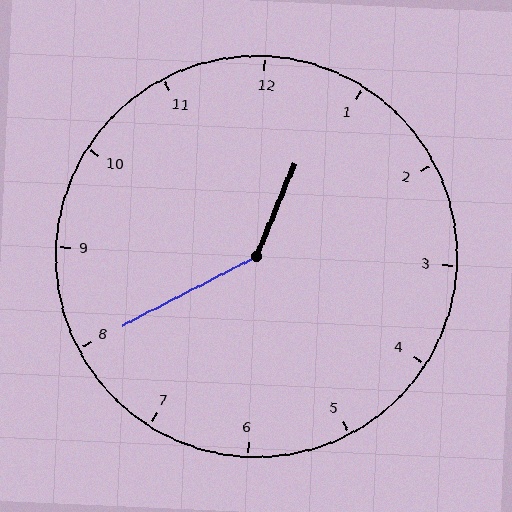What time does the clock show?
12:40.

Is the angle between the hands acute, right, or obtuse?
It is obtuse.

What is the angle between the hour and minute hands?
Approximately 140 degrees.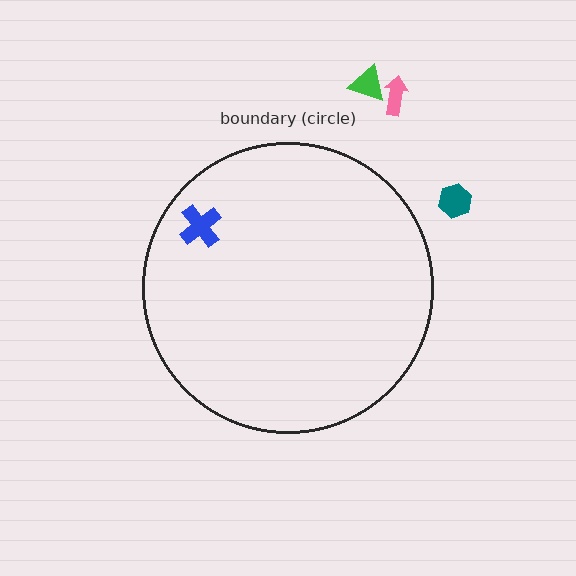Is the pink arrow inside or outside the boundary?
Outside.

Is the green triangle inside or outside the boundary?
Outside.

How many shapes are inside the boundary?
1 inside, 3 outside.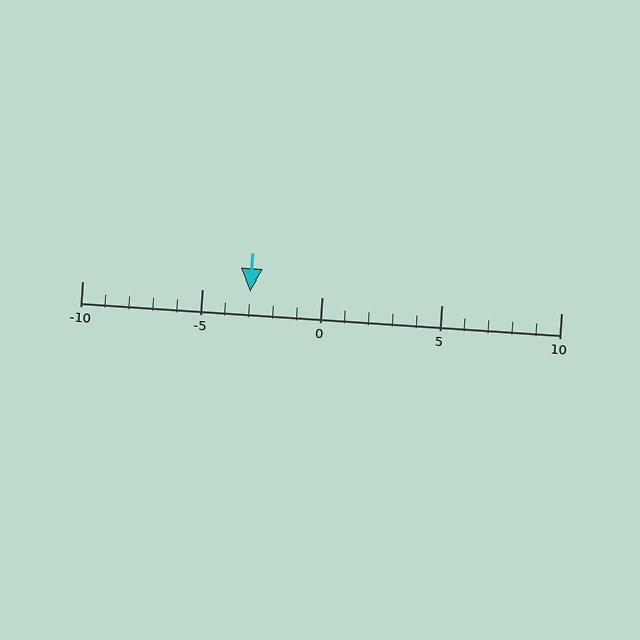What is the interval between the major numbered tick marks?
The major tick marks are spaced 5 units apart.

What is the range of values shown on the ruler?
The ruler shows values from -10 to 10.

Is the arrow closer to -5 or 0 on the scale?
The arrow is closer to -5.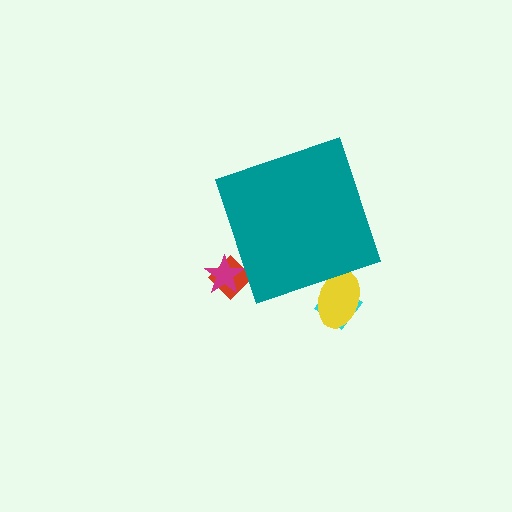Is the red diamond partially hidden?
Yes, the red diamond is partially hidden behind the teal diamond.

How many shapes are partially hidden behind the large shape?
4 shapes are partially hidden.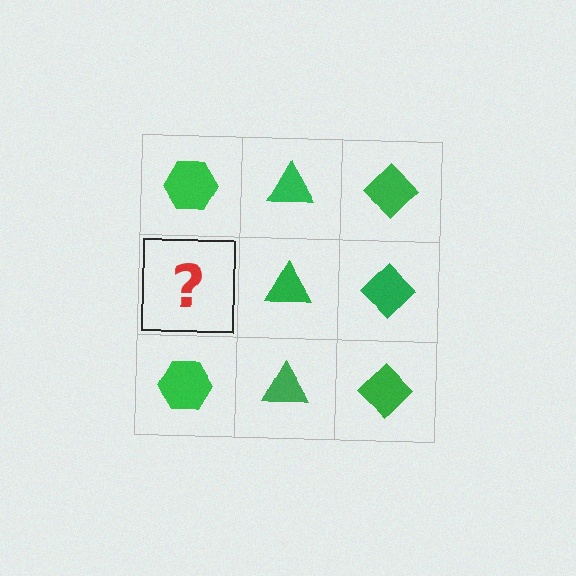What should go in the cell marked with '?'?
The missing cell should contain a green hexagon.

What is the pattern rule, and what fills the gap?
The rule is that each column has a consistent shape. The gap should be filled with a green hexagon.